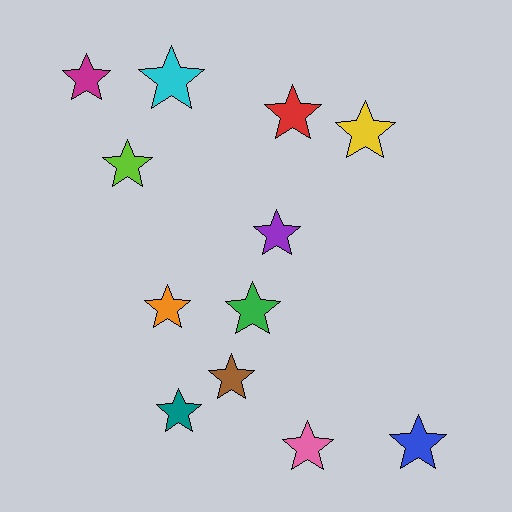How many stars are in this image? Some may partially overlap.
There are 12 stars.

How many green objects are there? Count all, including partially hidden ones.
There is 1 green object.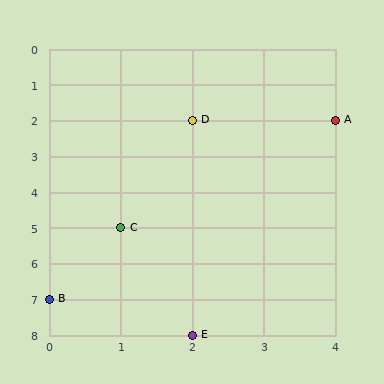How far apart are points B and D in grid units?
Points B and D are 2 columns and 5 rows apart (about 5.4 grid units diagonally).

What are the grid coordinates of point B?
Point B is at grid coordinates (0, 7).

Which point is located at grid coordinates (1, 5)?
Point C is at (1, 5).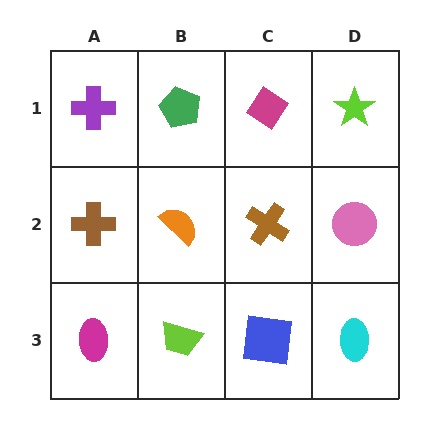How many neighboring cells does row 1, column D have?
2.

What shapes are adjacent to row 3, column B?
An orange semicircle (row 2, column B), a magenta ellipse (row 3, column A), a blue square (row 3, column C).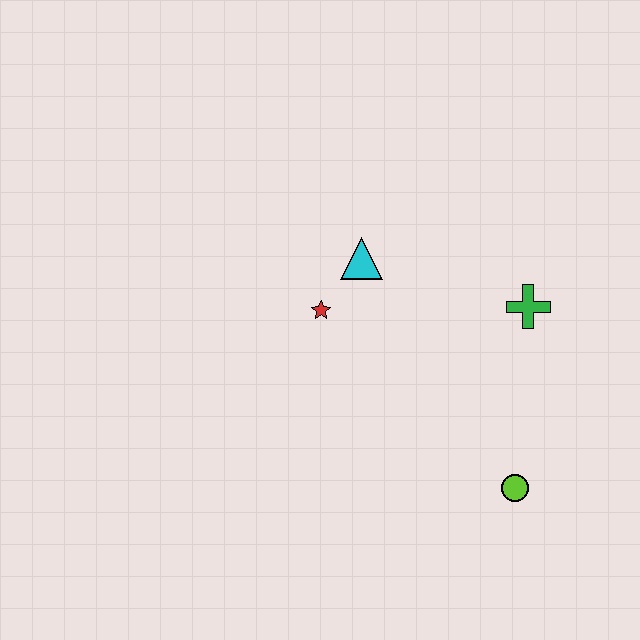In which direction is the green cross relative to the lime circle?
The green cross is above the lime circle.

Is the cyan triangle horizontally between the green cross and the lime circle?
No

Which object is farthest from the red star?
The lime circle is farthest from the red star.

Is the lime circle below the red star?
Yes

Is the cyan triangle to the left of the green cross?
Yes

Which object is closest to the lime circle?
The green cross is closest to the lime circle.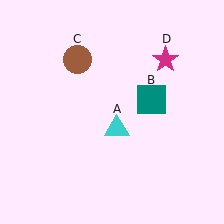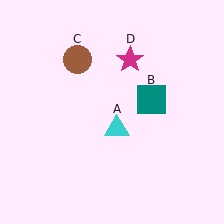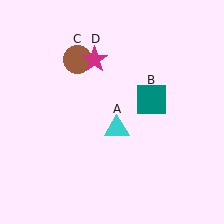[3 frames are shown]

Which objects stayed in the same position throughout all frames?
Cyan triangle (object A) and teal square (object B) and brown circle (object C) remained stationary.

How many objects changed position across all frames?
1 object changed position: magenta star (object D).